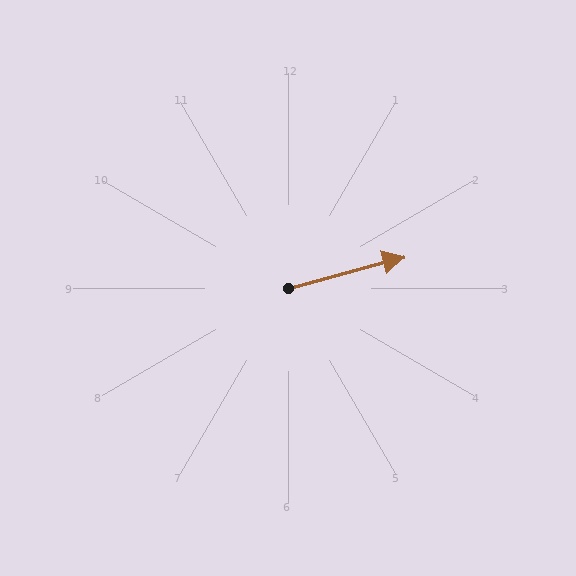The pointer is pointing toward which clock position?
Roughly 2 o'clock.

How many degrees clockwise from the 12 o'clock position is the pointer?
Approximately 75 degrees.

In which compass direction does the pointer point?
East.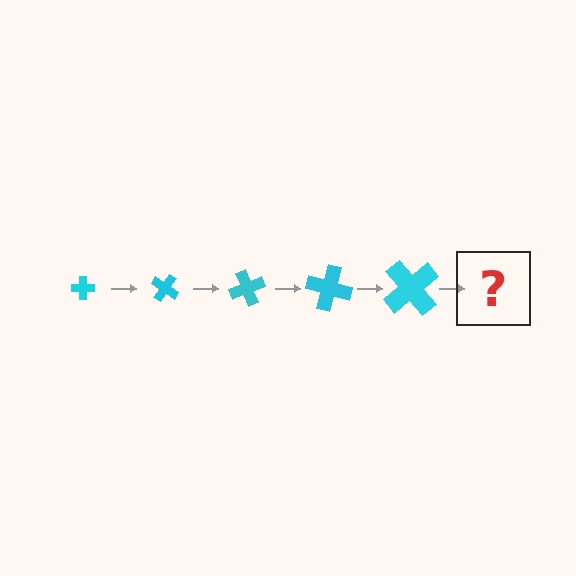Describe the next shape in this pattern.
It should be a cross, larger than the previous one and rotated 175 degrees from the start.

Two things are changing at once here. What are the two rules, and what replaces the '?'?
The two rules are that the cross grows larger each step and it rotates 35 degrees each step. The '?' should be a cross, larger than the previous one and rotated 175 degrees from the start.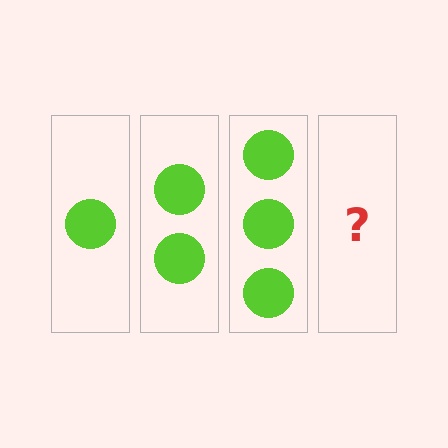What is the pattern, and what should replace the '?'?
The pattern is that each step adds one more circle. The '?' should be 4 circles.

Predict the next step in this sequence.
The next step is 4 circles.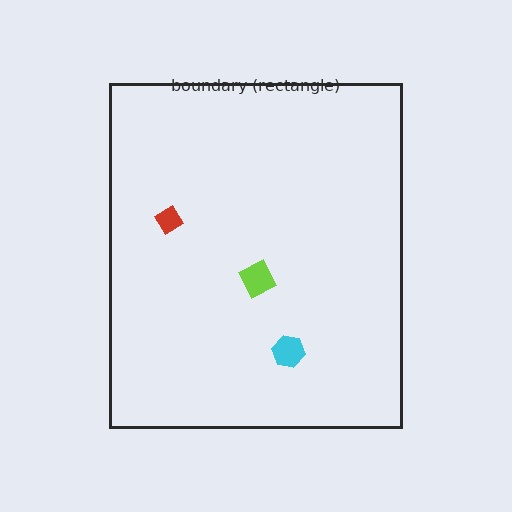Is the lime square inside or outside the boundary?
Inside.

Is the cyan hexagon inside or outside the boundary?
Inside.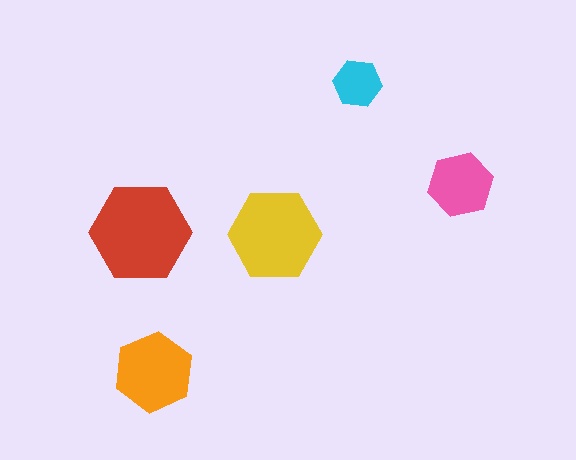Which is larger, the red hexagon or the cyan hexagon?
The red one.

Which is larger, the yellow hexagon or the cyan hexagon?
The yellow one.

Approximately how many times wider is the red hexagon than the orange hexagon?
About 1.5 times wider.